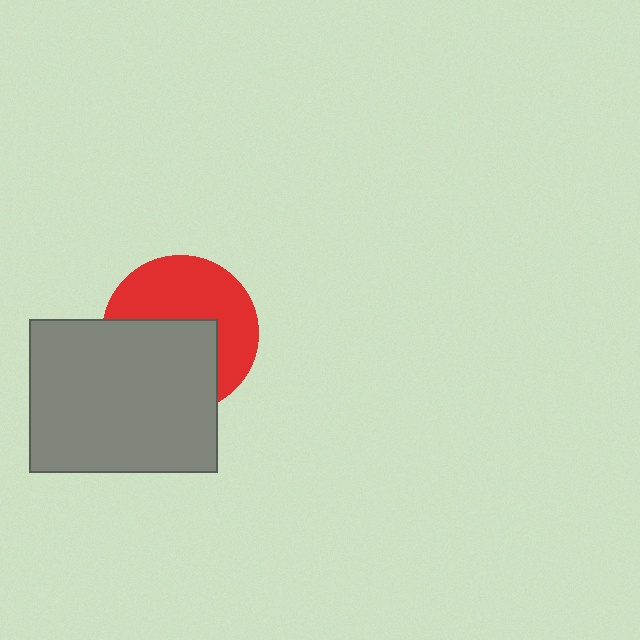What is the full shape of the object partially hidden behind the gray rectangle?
The partially hidden object is a red circle.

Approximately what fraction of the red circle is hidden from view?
Roughly 48% of the red circle is hidden behind the gray rectangle.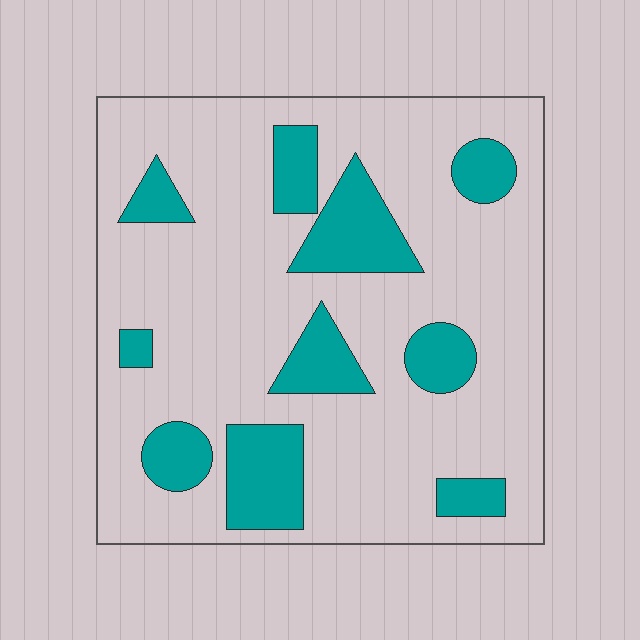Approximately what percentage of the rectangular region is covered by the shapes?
Approximately 20%.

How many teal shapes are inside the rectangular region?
10.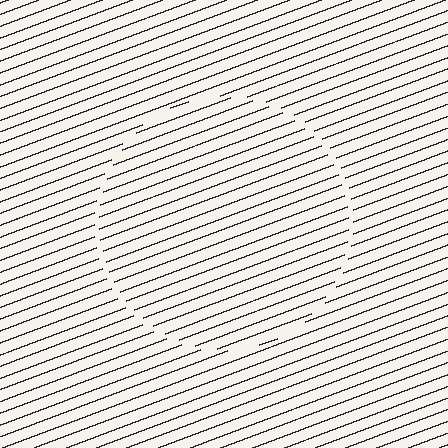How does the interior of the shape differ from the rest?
The interior of the shape contains the same grating, shifted by half a period — the contour is defined by the phase discontinuity where line-ends from the inner and outer gratings abut.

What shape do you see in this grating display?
An illusory circle. The interior of the shape contains the same grating, shifted by half a period — the contour is defined by the phase discontinuity where line-ends from the inner and outer gratings abut.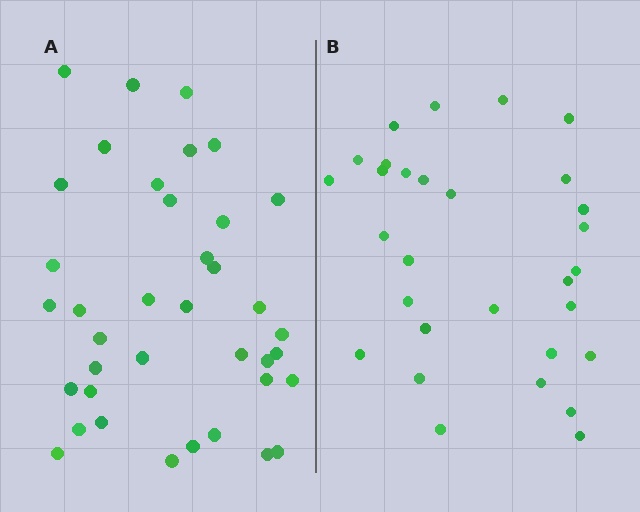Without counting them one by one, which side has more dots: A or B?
Region A (the left region) has more dots.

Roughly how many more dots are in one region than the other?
Region A has roughly 8 or so more dots than region B.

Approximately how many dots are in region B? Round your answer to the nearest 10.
About 30 dots.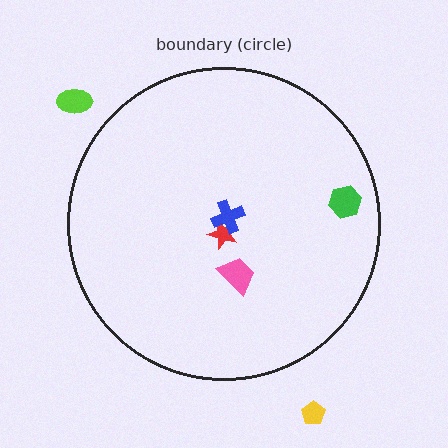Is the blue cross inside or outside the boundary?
Inside.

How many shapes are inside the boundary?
4 inside, 2 outside.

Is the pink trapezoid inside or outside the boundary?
Inside.